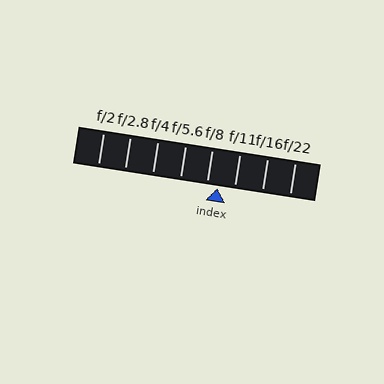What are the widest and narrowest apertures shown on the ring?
The widest aperture shown is f/2 and the narrowest is f/22.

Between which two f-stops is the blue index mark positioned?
The index mark is between f/8 and f/11.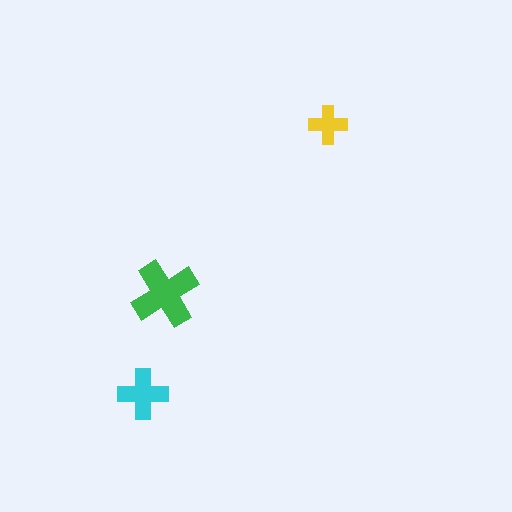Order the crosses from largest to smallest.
the green one, the cyan one, the yellow one.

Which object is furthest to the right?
The yellow cross is rightmost.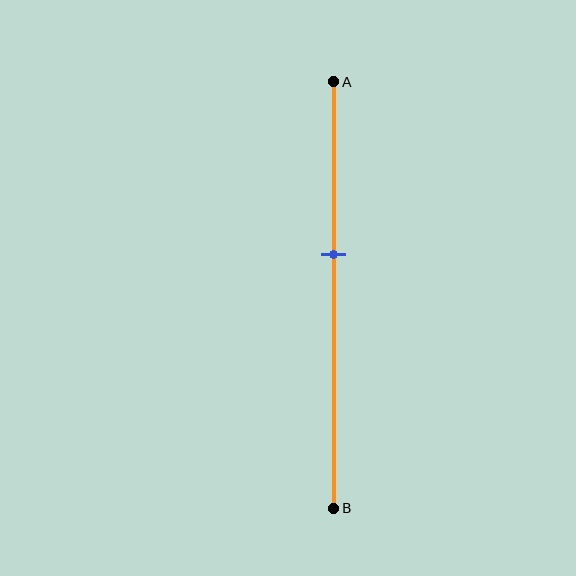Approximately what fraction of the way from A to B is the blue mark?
The blue mark is approximately 40% of the way from A to B.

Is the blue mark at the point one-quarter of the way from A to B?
No, the mark is at about 40% from A, not at the 25% one-quarter point.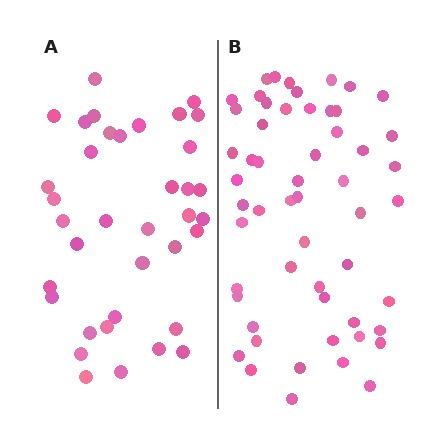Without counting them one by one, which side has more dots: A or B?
Region B (the right region) has more dots.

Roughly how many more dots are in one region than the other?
Region B has approximately 20 more dots than region A.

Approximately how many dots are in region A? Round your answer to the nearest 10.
About 40 dots. (The exact count is 37, which rounds to 40.)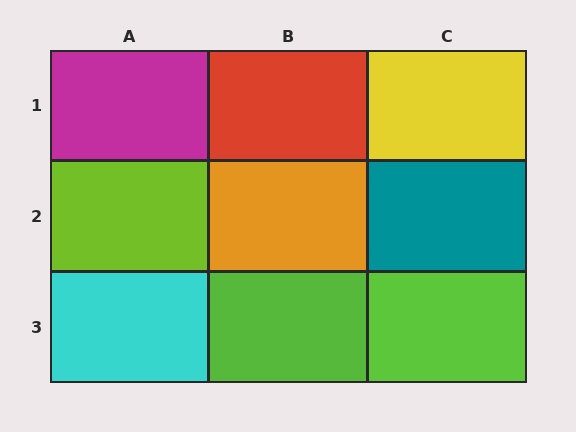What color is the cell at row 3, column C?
Lime.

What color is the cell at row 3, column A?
Cyan.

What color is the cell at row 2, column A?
Lime.